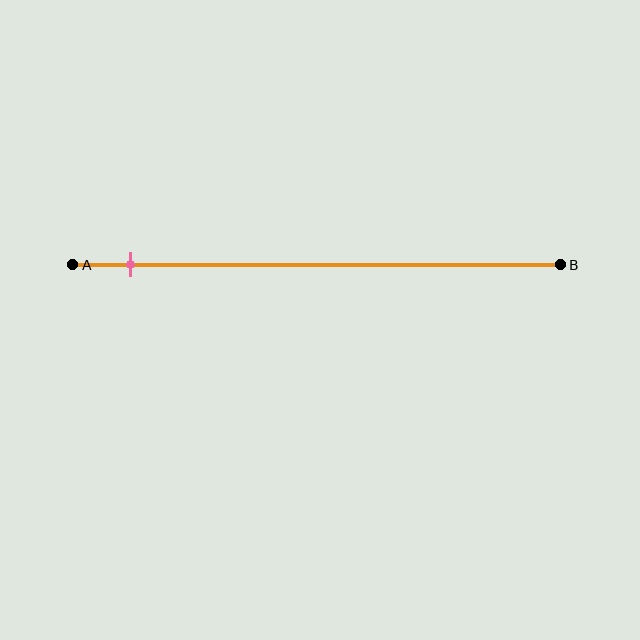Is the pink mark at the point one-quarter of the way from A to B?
No, the mark is at about 10% from A, not at the 25% one-quarter point.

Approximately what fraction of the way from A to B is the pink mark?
The pink mark is approximately 10% of the way from A to B.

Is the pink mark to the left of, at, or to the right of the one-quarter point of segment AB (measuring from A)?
The pink mark is to the left of the one-quarter point of segment AB.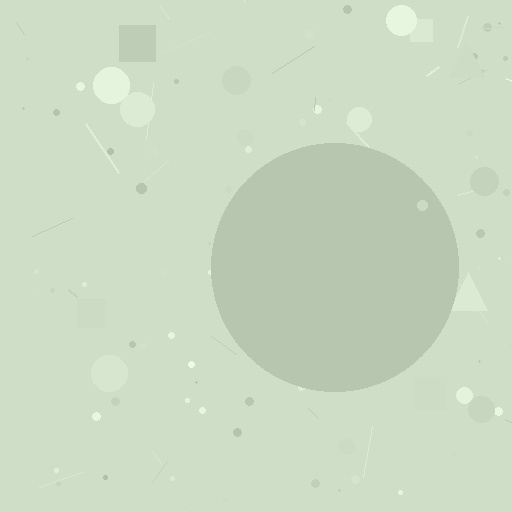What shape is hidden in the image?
A circle is hidden in the image.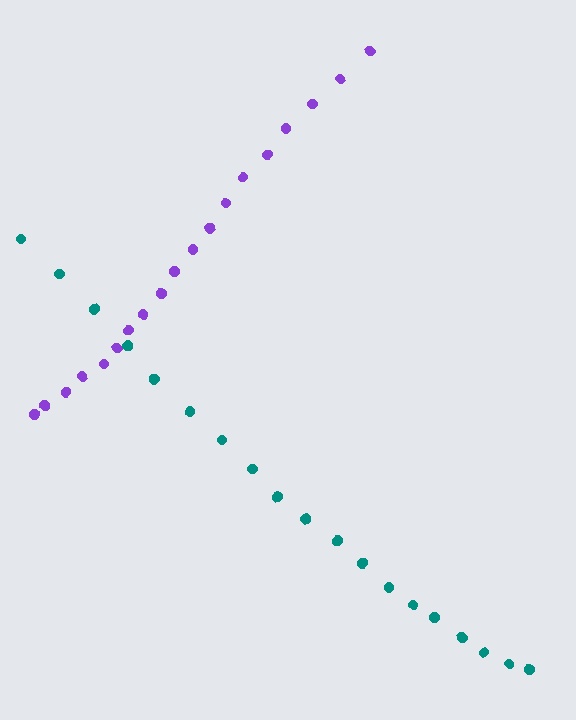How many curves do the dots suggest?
There are 2 distinct paths.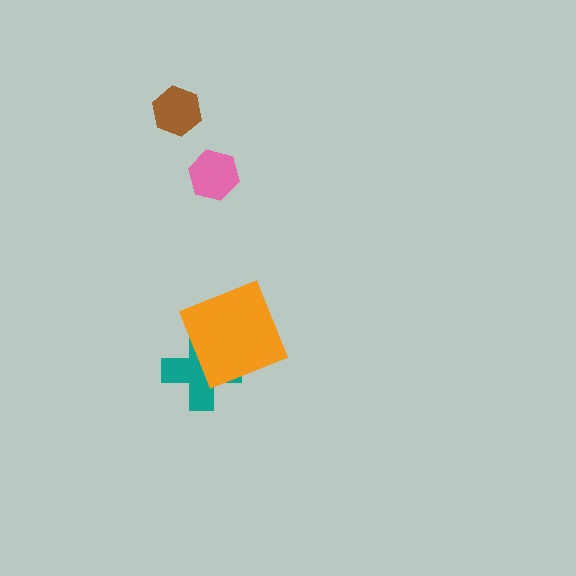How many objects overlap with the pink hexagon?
0 objects overlap with the pink hexagon.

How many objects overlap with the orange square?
1 object overlaps with the orange square.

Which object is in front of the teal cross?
The orange square is in front of the teal cross.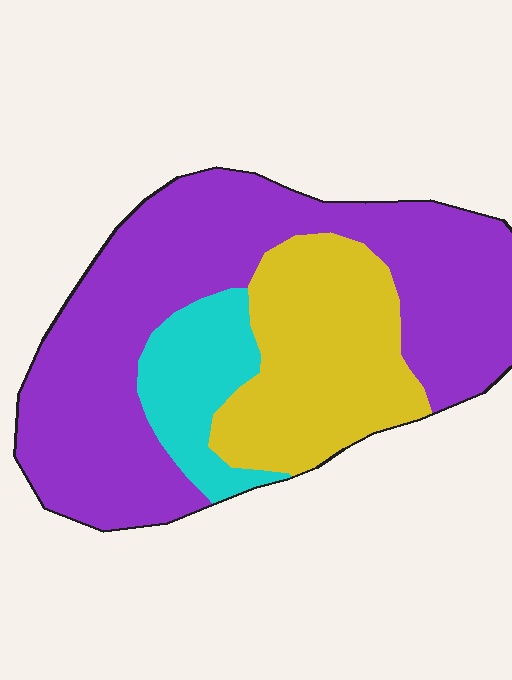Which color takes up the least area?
Cyan, at roughly 15%.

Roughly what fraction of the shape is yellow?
Yellow covers around 30% of the shape.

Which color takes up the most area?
Purple, at roughly 60%.